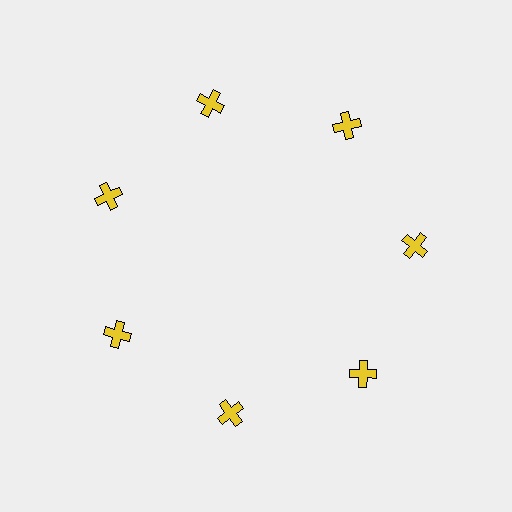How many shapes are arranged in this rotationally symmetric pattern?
There are 7 shapes, arranged in 7 groups of 1.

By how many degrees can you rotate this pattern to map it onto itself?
The pattern maps onto itself every 51 degrees of rotation.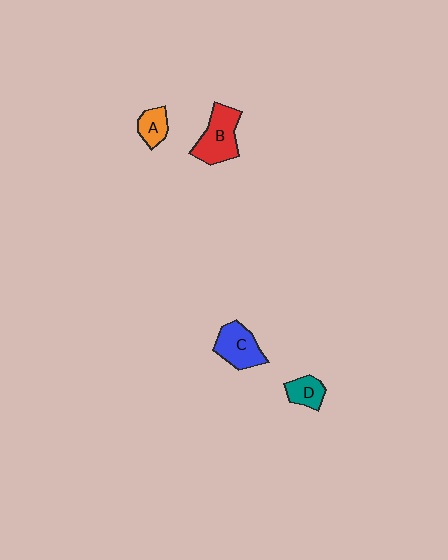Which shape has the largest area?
Shape B (red).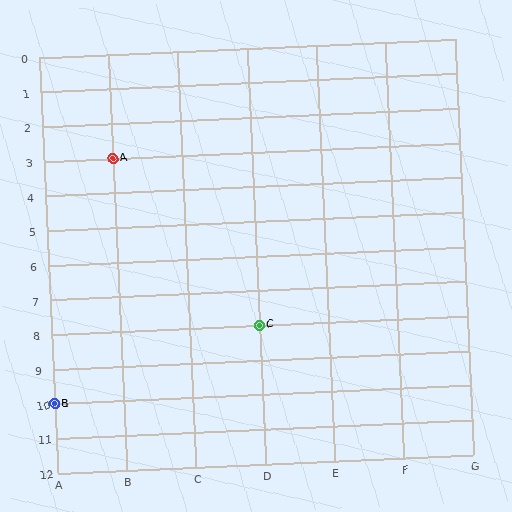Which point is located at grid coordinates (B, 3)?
Point A is at (B, 3).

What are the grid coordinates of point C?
Point C is at grid coordinates (D, 8).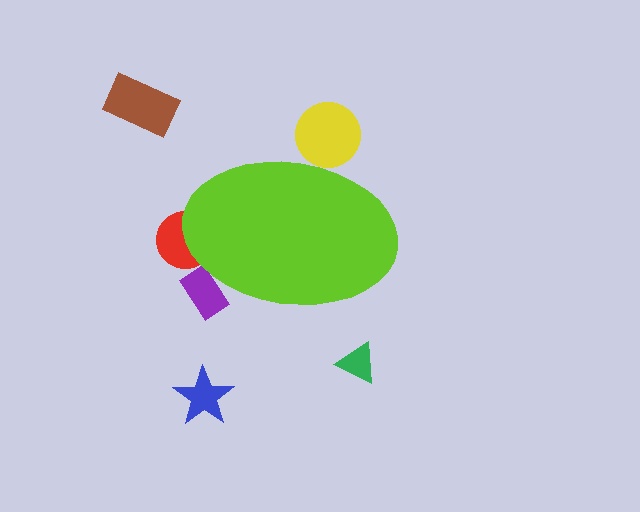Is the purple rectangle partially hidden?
Yes, the purple rectangle is partially hidden behind the lime ellipse.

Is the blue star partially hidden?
No, the blue star is fully visible.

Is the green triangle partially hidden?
No, the green triangle is fully visible.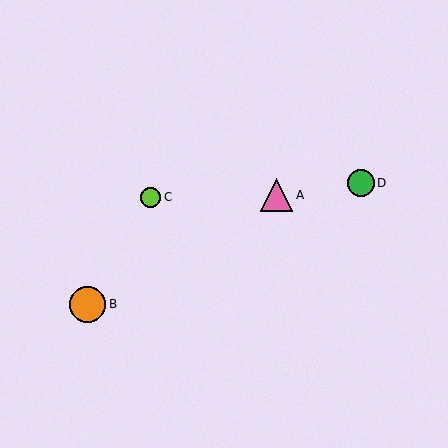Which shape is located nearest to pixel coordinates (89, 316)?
The orange circle (labeled B) at (87, 304) is nearest to that location.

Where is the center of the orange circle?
The center of the orange circle is at (87, 304).